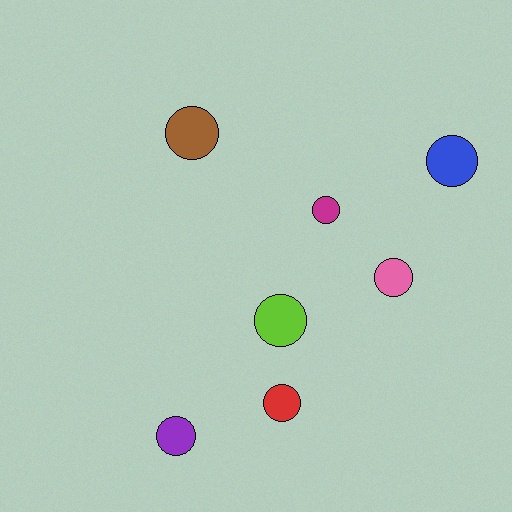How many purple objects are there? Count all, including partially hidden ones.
There is 1 purple object.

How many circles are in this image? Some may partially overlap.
There are 7 circles.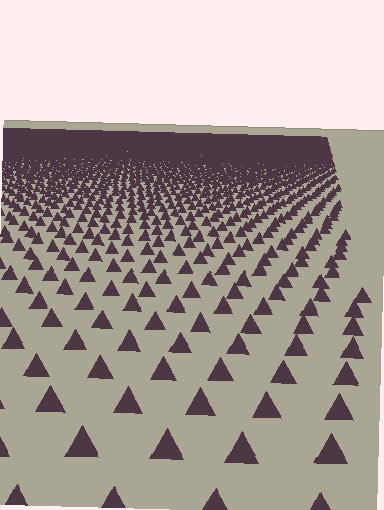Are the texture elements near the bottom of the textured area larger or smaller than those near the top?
Larger. Near the bottom, elements are closer to the viewer and appear at a bigger on-screen size.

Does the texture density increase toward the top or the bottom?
Density increases toward the top.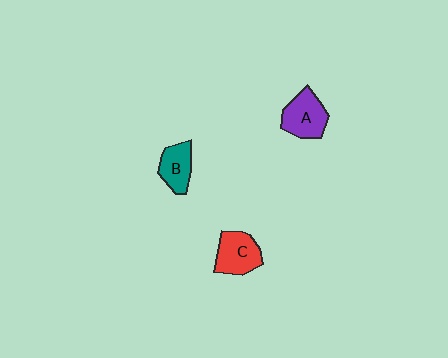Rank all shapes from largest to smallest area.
From largest to smallest: A (purple), C (red), B (teal).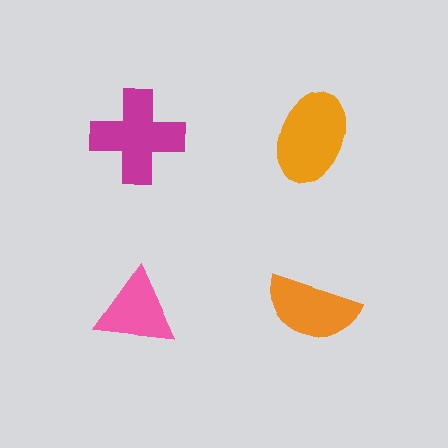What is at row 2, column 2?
An orange semicircle.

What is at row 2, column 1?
A pink triangle.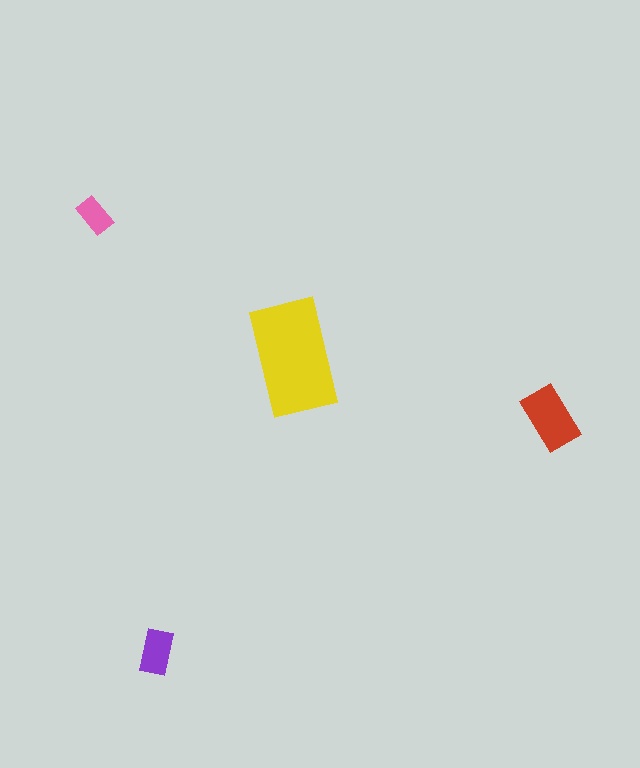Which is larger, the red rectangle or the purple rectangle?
The red one.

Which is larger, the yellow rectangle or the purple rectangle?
The yellow one.